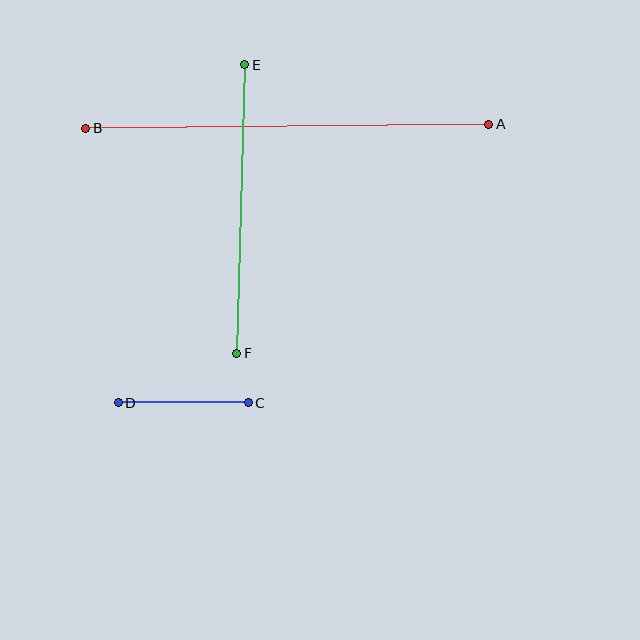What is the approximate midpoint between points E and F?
The midpoint is at approximately (241, 209) pixels.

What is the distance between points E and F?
The distance is approximately 288 pixels.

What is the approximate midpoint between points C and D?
The midpoint is at approximately (183, 403) pixels.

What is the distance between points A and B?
The distance is approximately 403 pixels.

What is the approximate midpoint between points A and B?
The midpoint is at approximately (287, 126) pixels.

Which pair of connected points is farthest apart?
Points A and B are farthest apart.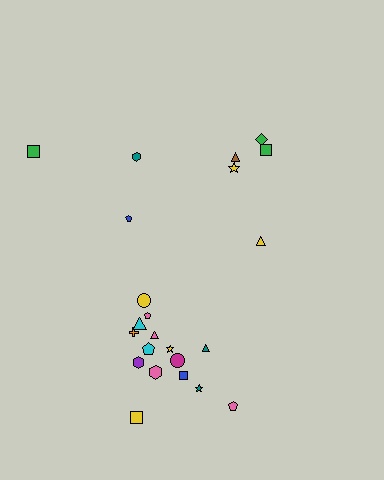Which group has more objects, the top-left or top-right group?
The top-right group.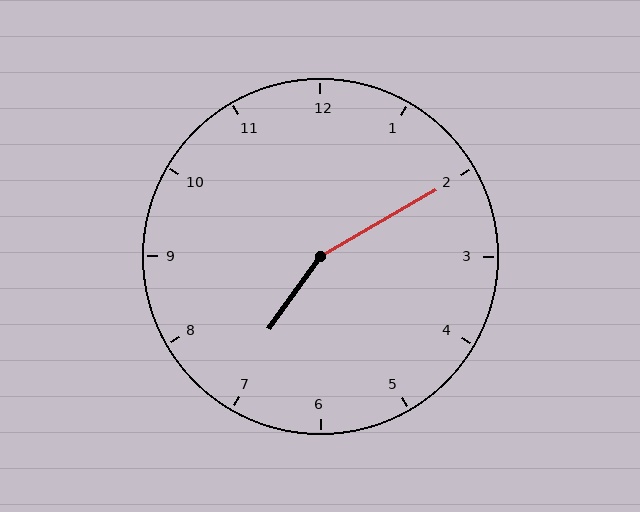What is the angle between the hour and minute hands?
Approximately 155 degrees.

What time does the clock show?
7:10.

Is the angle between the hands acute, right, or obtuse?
It is obtuse.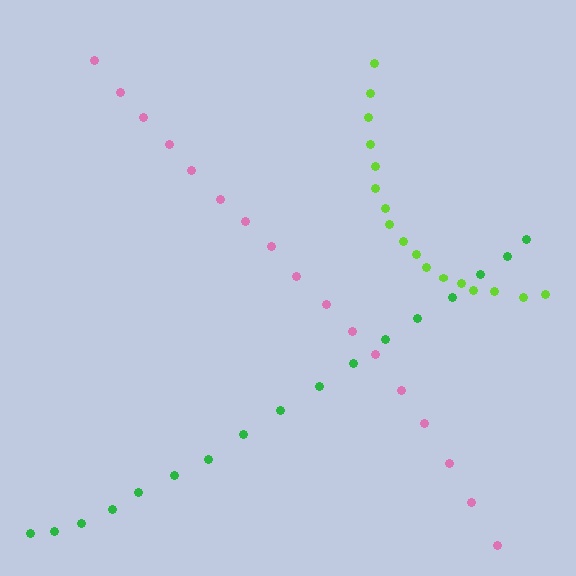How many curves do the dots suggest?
There are 3 distinct paths.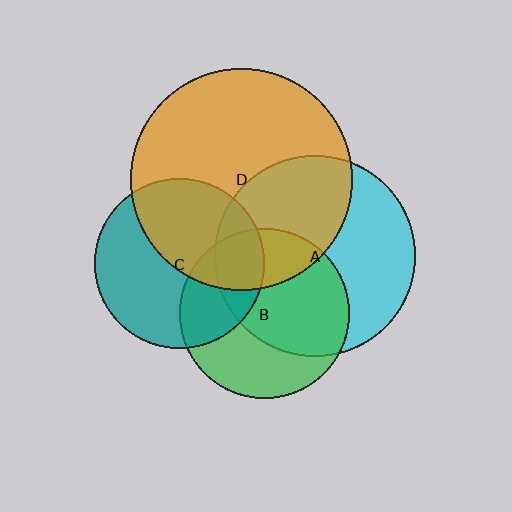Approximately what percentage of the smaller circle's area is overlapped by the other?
Approximately 25%.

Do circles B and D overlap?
Yes.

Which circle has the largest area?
Circle D (orange).